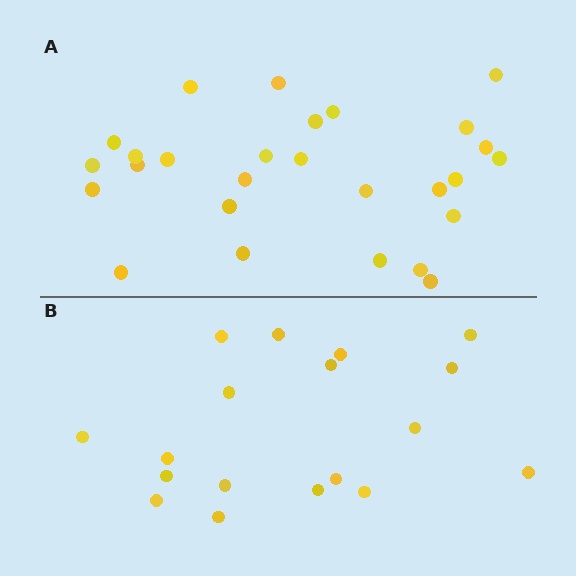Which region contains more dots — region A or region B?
Region A (the top region) has more dots.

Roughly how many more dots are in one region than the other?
Region A has roughly 8 or so more dots than region B.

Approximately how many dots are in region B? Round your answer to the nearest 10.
About 20 dots. (The exact count is 18, which rounds to 20.)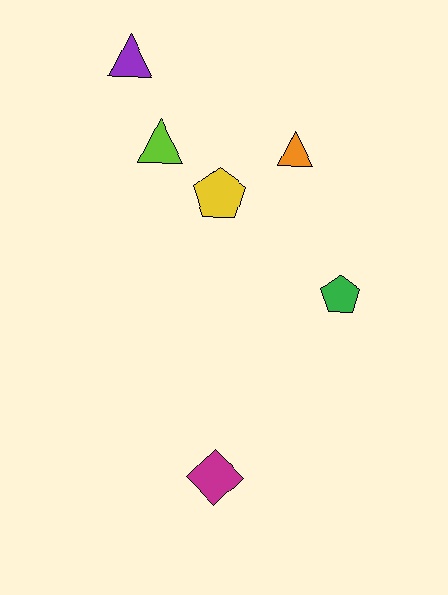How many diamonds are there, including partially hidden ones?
There is 1 diamond.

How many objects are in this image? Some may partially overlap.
There are 6 objects.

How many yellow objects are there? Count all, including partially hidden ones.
There is 1 yellow object.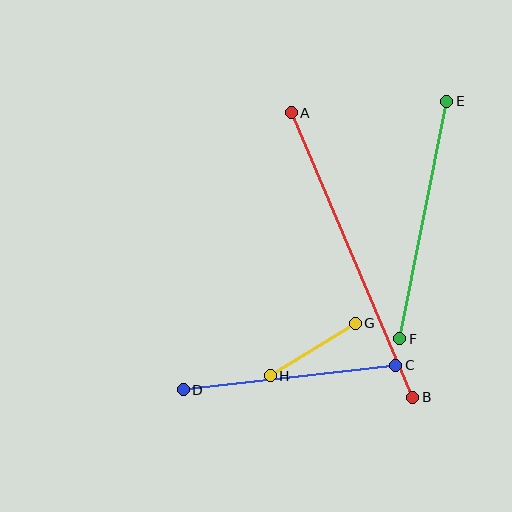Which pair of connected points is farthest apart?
Points A and B are farthest apart.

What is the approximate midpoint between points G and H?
The midpoint is at approximately (313, 350) pixels.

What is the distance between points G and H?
The distance is approximately 100 pixels.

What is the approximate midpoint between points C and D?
The midpoint is at approximately (289, 378) pixels.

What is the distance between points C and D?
The distance is approximately 214 pixels.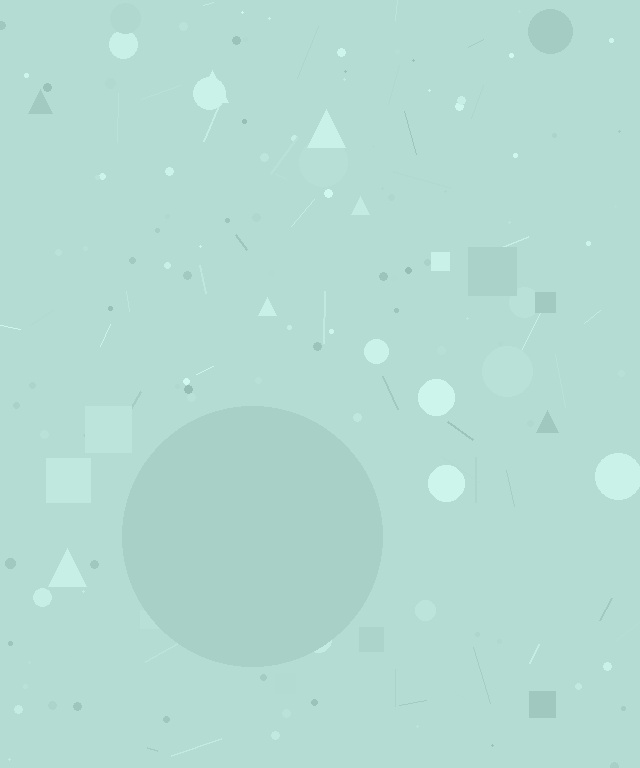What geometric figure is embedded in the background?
A circle is embedded in the background.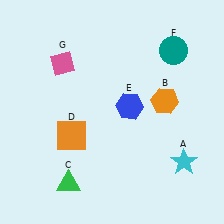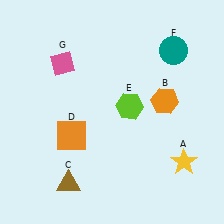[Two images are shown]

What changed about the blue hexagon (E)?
In Image 1, E is blue. In Image 2, it changed to lime.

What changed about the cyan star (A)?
In Image 1, A is cyan. In Image 2, it changed to yellow.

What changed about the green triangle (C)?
In Image 1, C is green. In Image 2, it changed to brown.